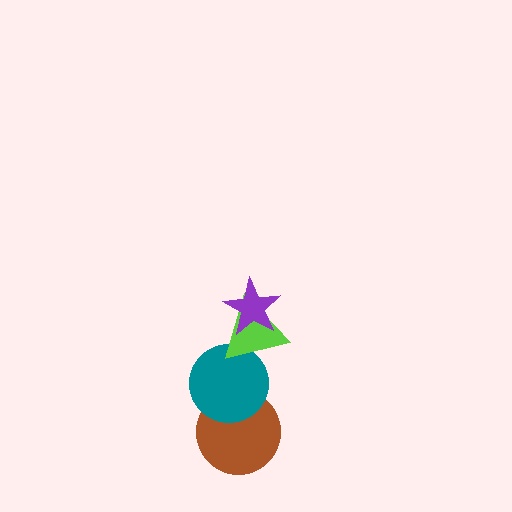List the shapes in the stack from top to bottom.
From top to bottom: the purple star, the lime triangle, the teal circle, the brown circle.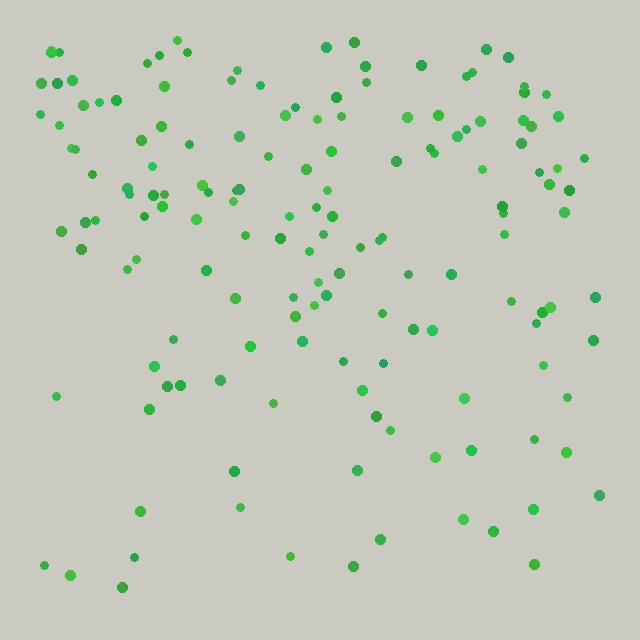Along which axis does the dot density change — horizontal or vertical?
Vertical.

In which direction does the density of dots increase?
From bottom to top, with the top side densest.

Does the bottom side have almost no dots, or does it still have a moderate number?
Still a moderate number, just noticeably fewer than the top.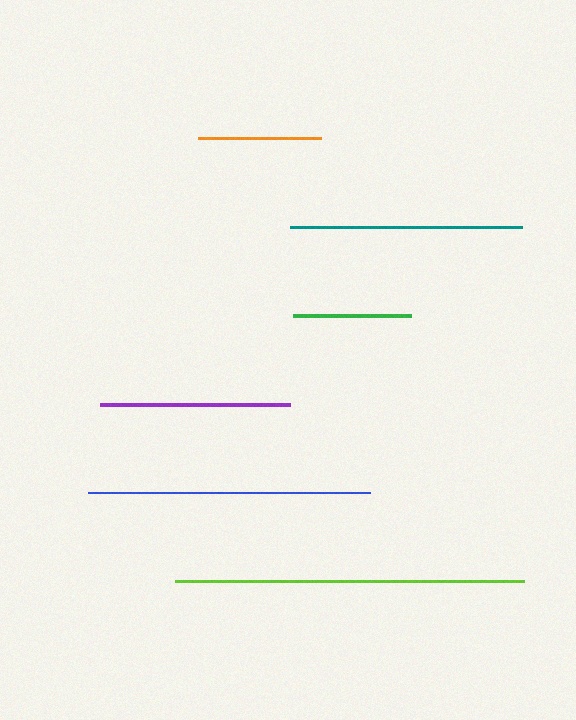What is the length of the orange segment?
The orange segment is approximately 123 pixels long.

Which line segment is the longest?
The lime line is the longest at approximately 349 pixels.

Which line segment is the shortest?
The green line is the shortest at approximately 118 pixels.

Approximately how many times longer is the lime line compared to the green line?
The lime line is approximately 3.0 times the length of the green line.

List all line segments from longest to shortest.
From longest to shortest: lime, blue, teal, purple, orange, green.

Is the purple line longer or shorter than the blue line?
The blue line is longer than the purple line.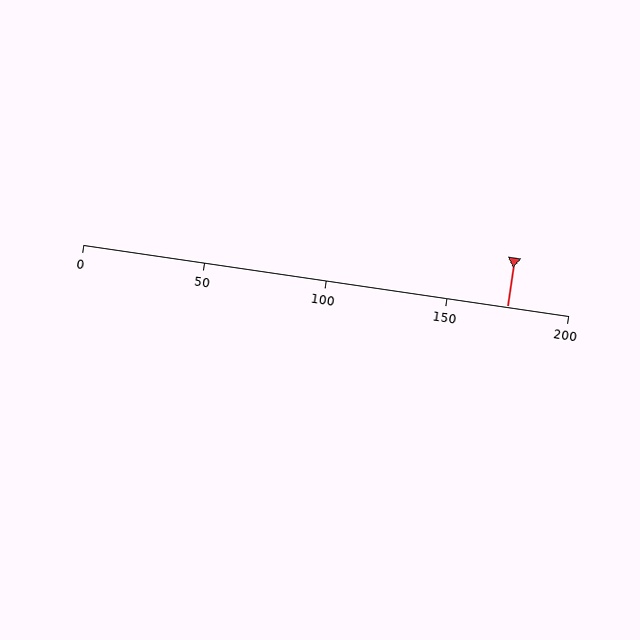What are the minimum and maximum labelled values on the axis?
The axis runs from 0 to 200.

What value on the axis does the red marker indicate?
The marker indicates approximately 175.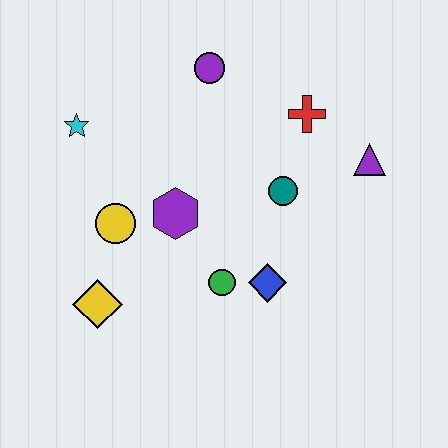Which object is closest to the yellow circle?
The purple hexagon is closest to the yellow circle.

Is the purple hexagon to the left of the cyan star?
No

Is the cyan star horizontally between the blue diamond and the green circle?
No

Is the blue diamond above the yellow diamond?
Yes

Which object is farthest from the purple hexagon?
The purple triangle is farthest from the purple hexagon.